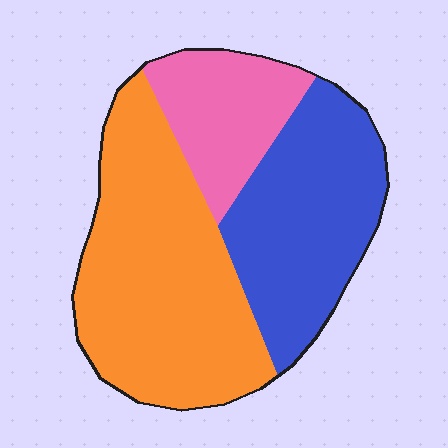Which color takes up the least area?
Pink, at roughly 20%.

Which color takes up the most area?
Orange, at roughly 45%.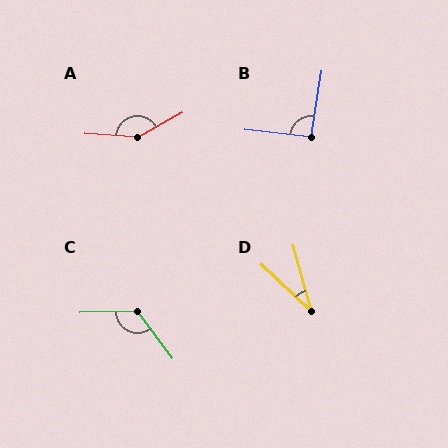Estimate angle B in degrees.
Approximately 93 degrees.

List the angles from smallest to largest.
D (31°), B (93°), C (125°), A (147°).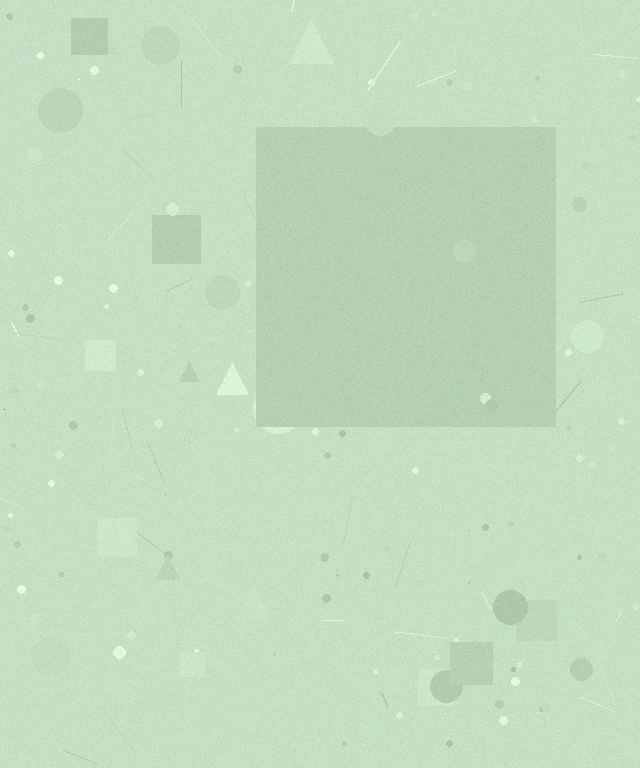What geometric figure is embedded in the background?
A square is embedded in the background.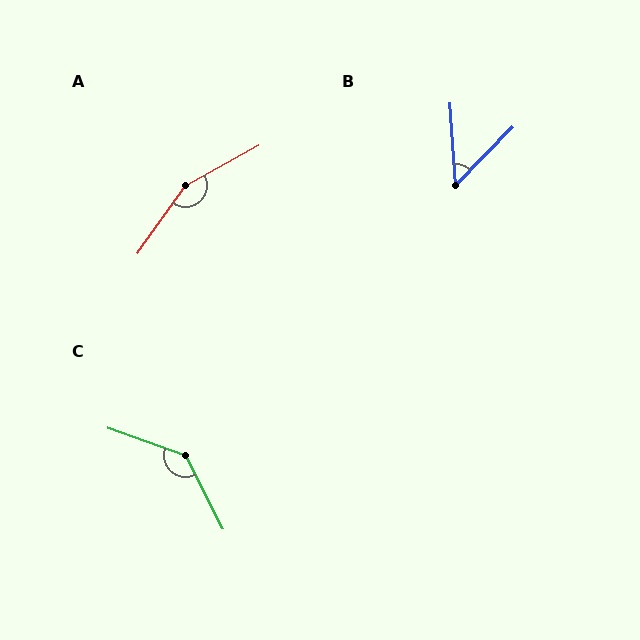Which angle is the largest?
A, at approximately 154 degrees.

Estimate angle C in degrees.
Approximately 137 degrees.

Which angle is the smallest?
B, at approximately 48 degrees.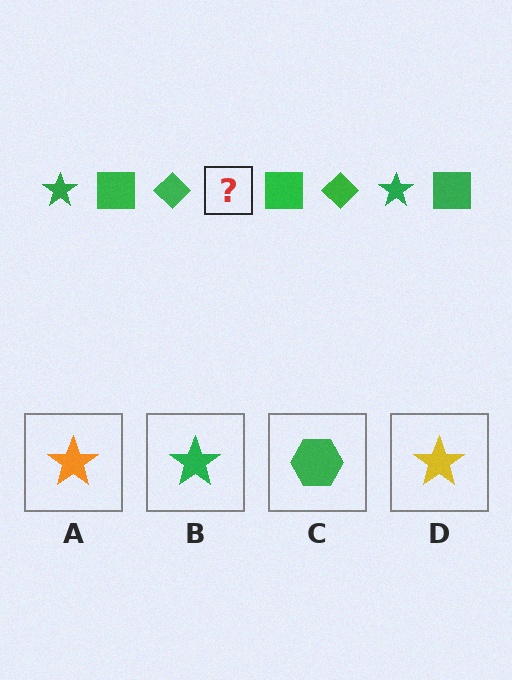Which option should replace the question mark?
Option B.